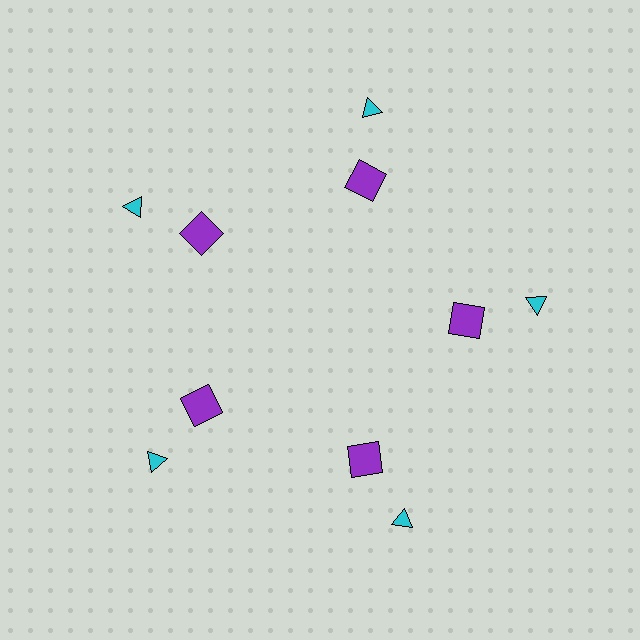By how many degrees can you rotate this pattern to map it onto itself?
The pattern maps onto itself every 72 degrees of rotation.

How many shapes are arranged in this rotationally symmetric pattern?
There are 10 shapes, arranged in 5 groups of 2.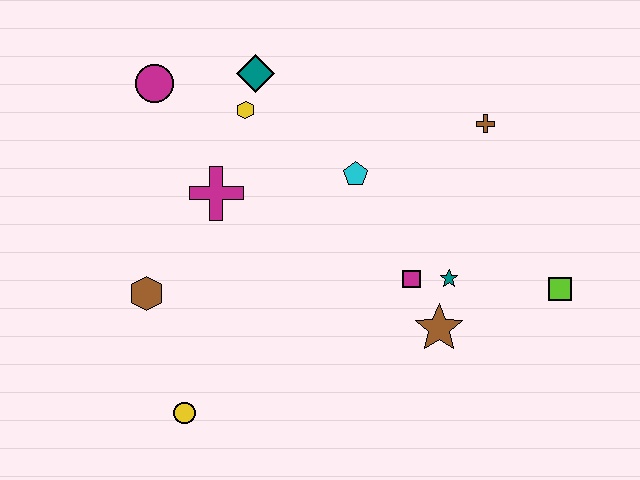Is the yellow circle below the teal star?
Yes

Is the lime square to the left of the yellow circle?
No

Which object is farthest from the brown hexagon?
The lime square is farthest from the brown hexagon.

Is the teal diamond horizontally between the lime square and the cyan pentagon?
No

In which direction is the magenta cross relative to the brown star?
The magenta cross is to the left of the brown star.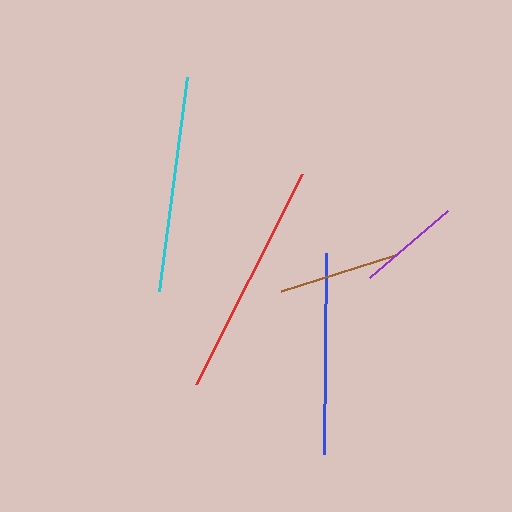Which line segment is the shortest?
The purple line is the shortest at approximately 102 pixels.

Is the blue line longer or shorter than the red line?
The red line is longer than the blue line.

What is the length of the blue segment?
The blue segment is approximately 200 pixels long.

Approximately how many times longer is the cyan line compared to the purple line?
The cyan line is approximately 2.1 times the length of the purple line.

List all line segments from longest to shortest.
From longest to shortest: red, cyan, blue, brown, purple.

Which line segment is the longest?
The red line is the longest at approximately 235 pixels.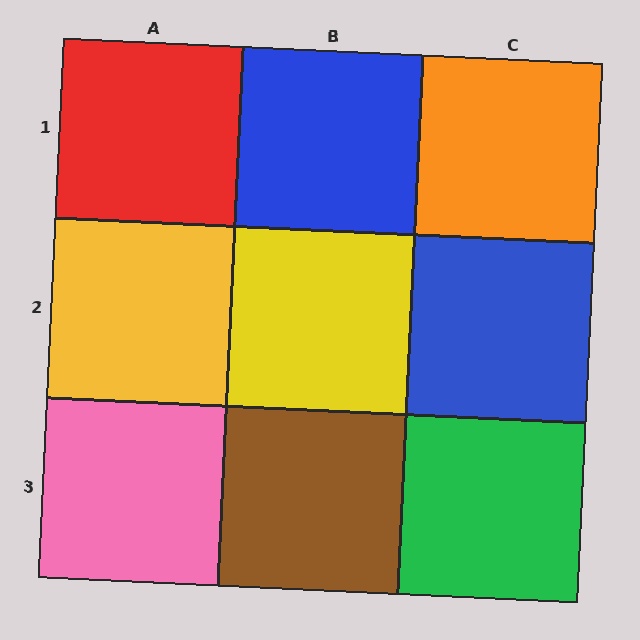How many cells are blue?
2 cells are blue.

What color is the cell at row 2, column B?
Yellow.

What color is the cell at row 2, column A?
Yellow.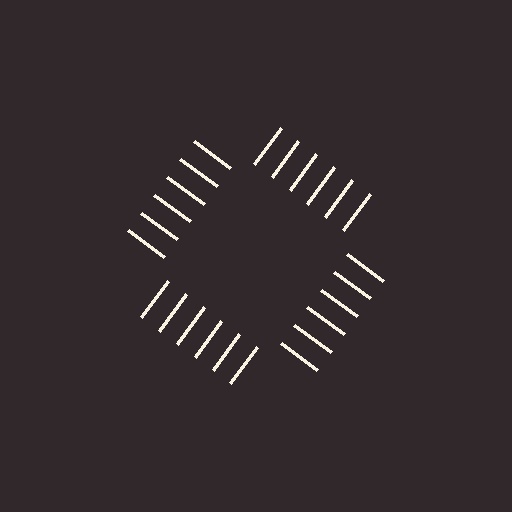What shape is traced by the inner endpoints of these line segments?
An illusory square — the line segments terminate on its edges but no continuous stroke is drawn.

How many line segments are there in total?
24 — 6 along each of the 4 edges.